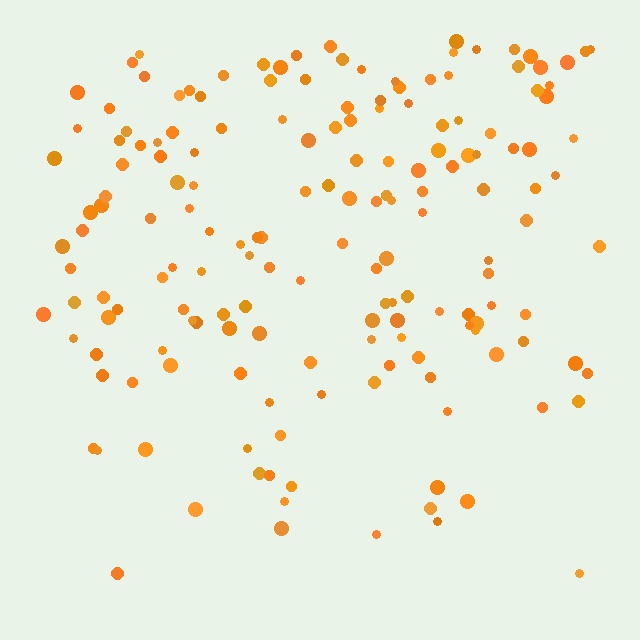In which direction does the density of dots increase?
From bottom to top, with the top side densest.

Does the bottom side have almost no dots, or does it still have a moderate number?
Still a moderate number, just noticeably fewer than the top.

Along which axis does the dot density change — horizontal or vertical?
Vertical.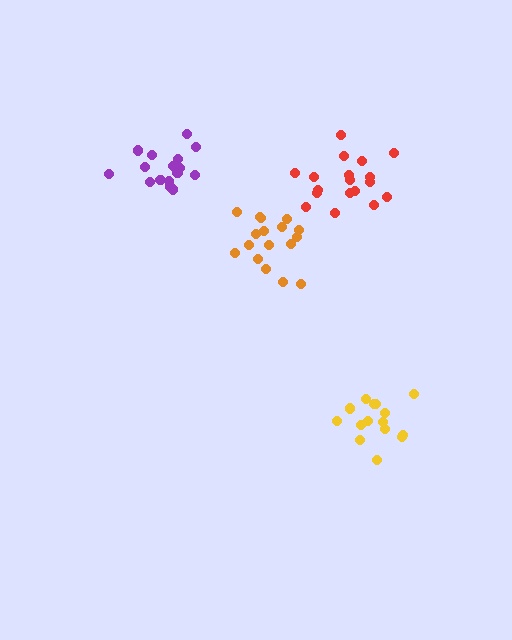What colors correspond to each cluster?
The clusters are colored: yellow, orange, red, purple.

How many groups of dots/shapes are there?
There are 4 groups.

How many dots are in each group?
Group 1: 15 dots, Group 2: 17 dots, Group 3: 18 dots, Group 4: 17 dots (67 total).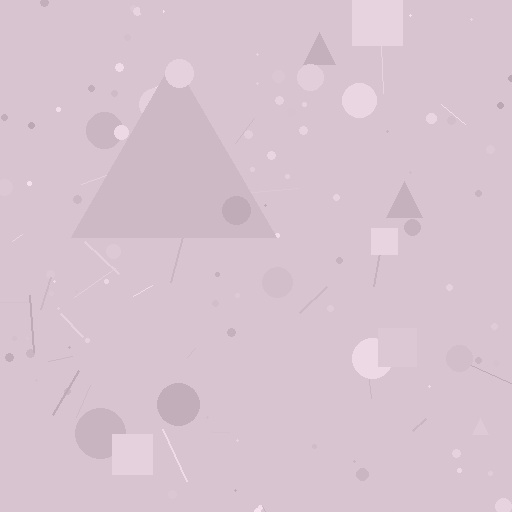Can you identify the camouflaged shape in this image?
The camouflaged shape is a triangle.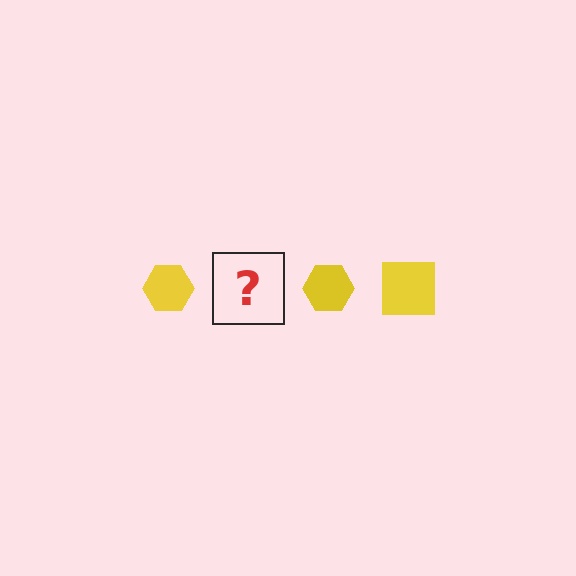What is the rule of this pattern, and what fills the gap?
The rule is that the pattern cycles through hexagon, square shapes in yellow. The gap should be filled with a yellow square.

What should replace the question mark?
The question mark should be replaced with a yellow square.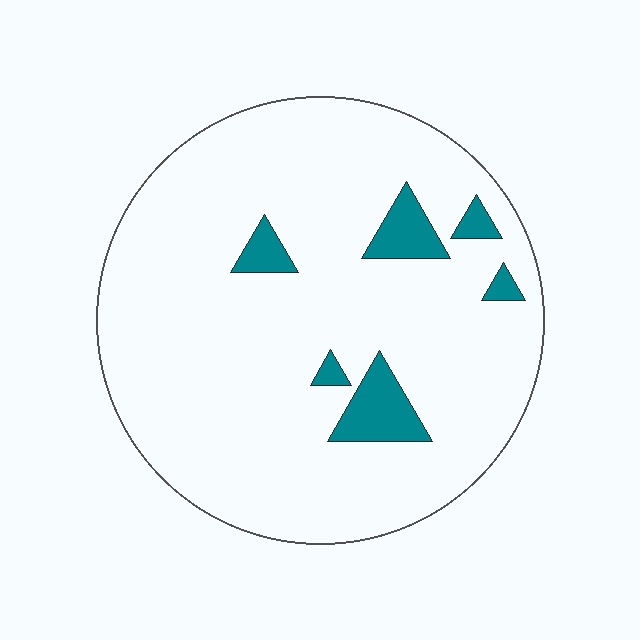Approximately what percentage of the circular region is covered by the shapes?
Approximately 10%.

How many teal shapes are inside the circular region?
6.